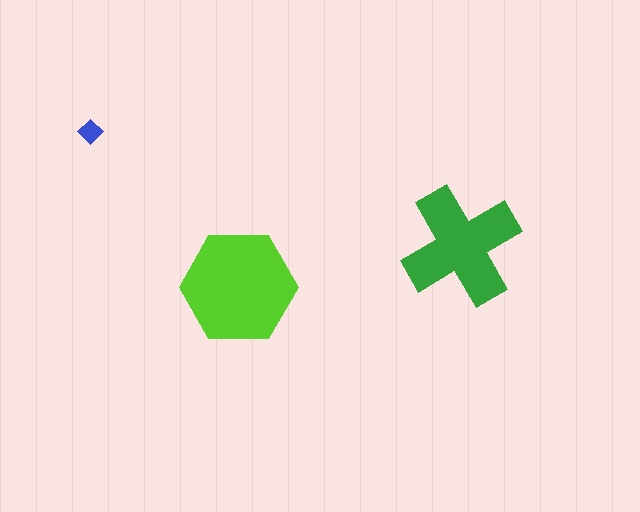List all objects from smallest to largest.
The blue diamond, the green cross, the lime hexagon.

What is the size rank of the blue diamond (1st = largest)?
3rd.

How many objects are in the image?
There are 3 objects in the image.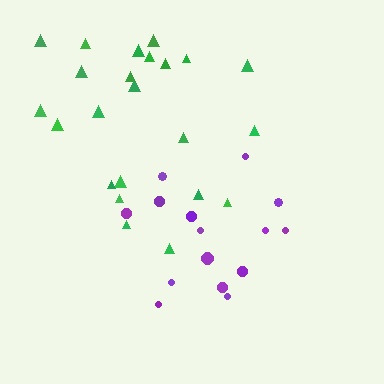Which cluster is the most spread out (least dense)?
Green.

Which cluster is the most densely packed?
Purple.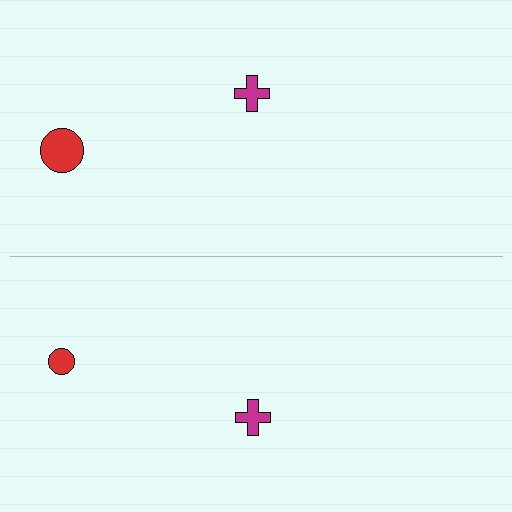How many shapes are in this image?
There are 4 shapes in this image.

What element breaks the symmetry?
The red circle on the bottom side has a different size than its mirror counterpart.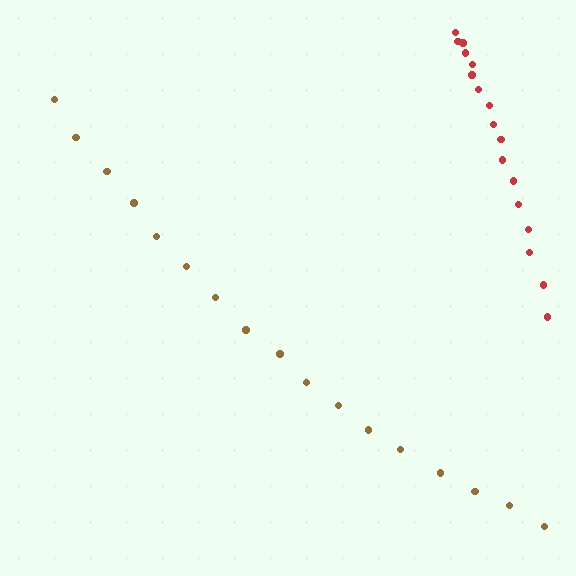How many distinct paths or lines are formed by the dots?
There are 2 distinct paths.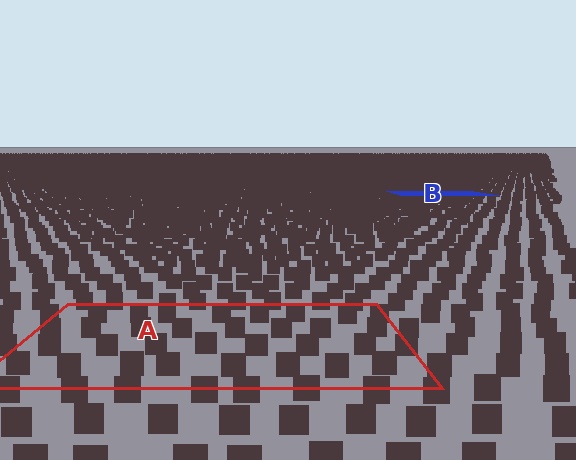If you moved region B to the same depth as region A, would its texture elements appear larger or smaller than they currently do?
They would appear larger. At a closer depth, the same texture elements are projected at a bigger on-screen size.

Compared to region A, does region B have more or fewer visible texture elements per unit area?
Region B has more texture elements per unit area — they are packed more densely because it is farther away.